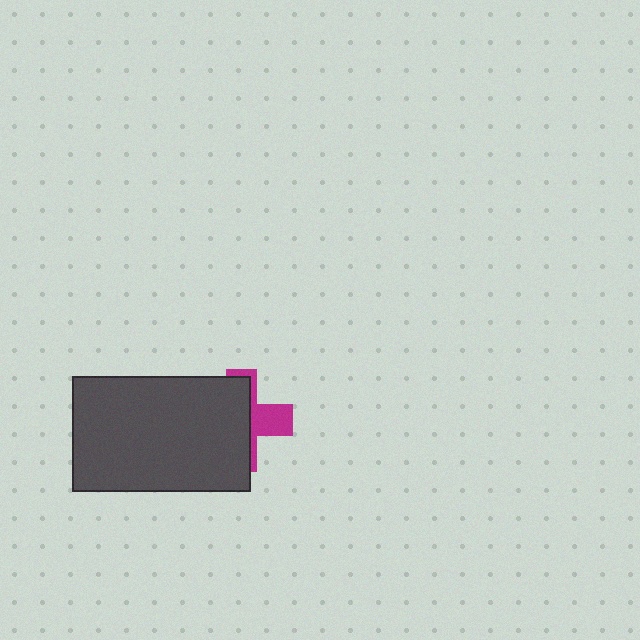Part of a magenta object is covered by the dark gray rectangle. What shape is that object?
It is a cross.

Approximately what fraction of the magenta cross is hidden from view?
Roughly 66% of the magenta cross is hidden behind the dark gray rectangle.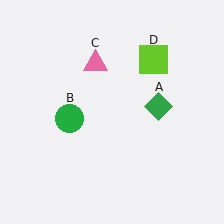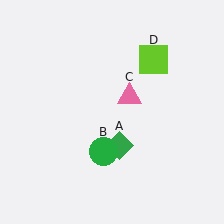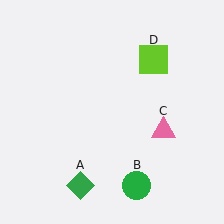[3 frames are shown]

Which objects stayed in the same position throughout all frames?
Lime square (object D) remained stationary.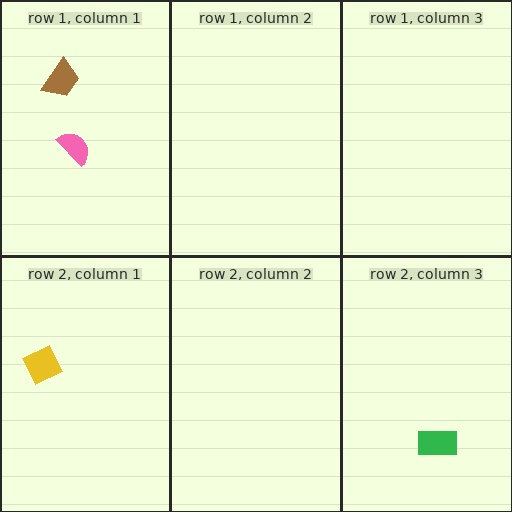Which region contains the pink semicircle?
The row 1, column 1 region.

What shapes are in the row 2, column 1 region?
The yellow diamond.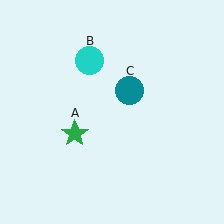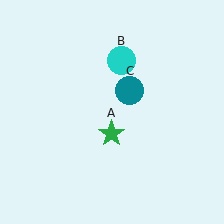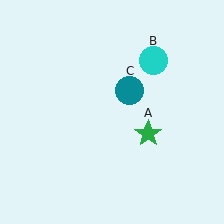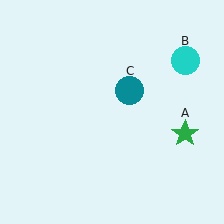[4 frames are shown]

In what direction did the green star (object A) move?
The green star (object A) moved right.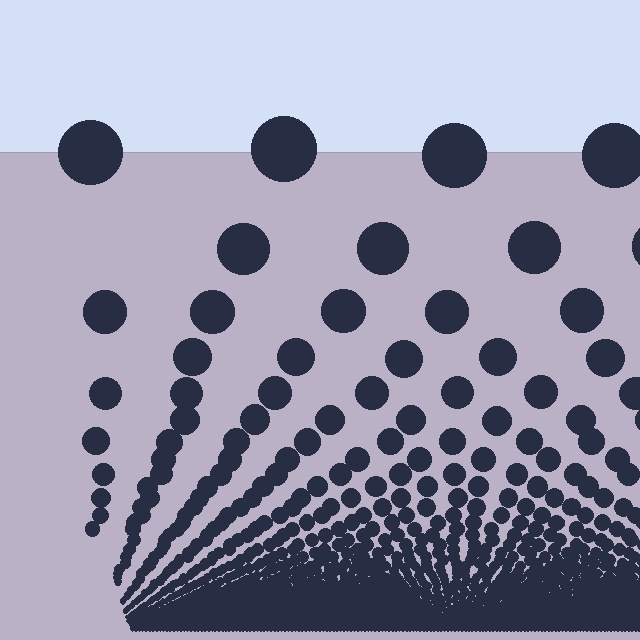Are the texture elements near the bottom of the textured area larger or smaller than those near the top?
Smaller. The gradient is inverted — elements near the bottom are smaller and denser.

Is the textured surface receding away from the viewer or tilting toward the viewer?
The surface appears to tilt toward the viewer. Texture elements get larger and sparser toward the top.